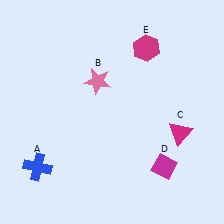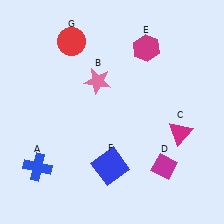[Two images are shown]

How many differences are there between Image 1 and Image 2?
There are 2 differences between the two images.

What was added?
A blue square (F), a red circle (G) were added in Image 2.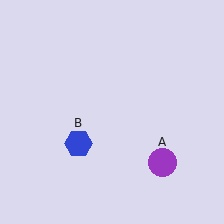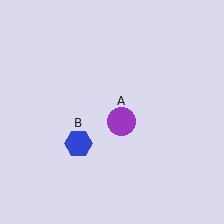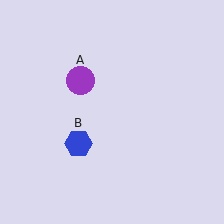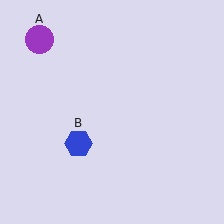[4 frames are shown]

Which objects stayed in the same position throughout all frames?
Blue hexagon (object B) remained stationary.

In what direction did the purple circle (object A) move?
The purple circle (object A) moved up and to the left.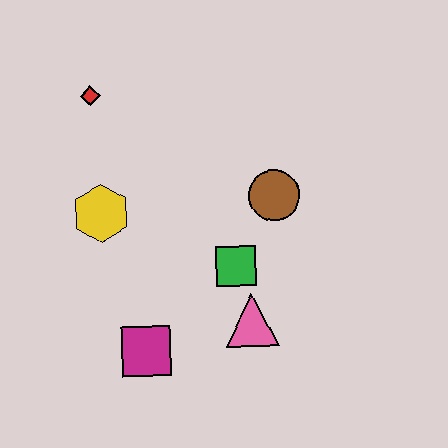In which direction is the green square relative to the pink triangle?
The green square is above the pink triangle.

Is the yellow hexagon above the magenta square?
Yes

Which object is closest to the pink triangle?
The green square is closest to the pink triangle.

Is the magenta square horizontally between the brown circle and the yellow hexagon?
Yes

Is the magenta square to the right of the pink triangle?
No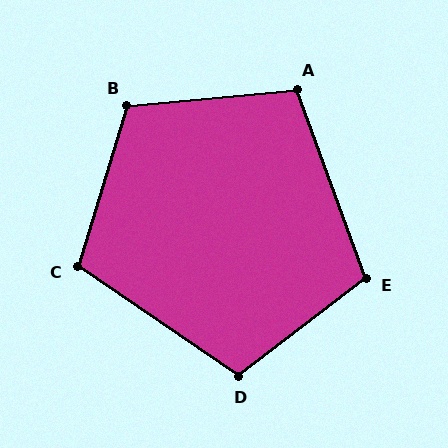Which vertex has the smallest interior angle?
A, at approximately 105 degrees.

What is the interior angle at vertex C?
Approximately 107 degrees (obtuse).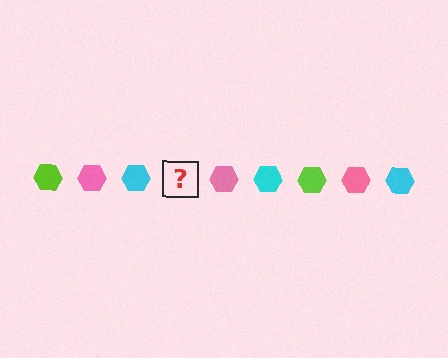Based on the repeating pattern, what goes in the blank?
The blank should be a lime hexagon.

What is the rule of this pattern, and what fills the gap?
The rule is that the pattern cycles through lime, pink, cyan hexagons. The gap should be filled with a lime hexagon.